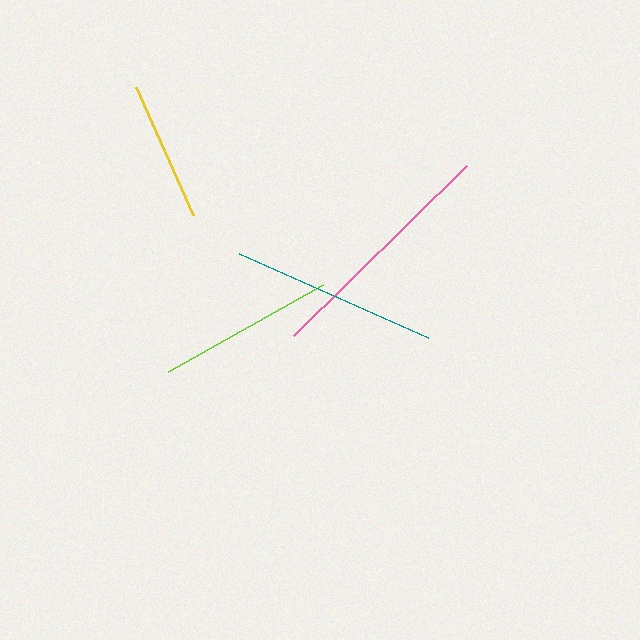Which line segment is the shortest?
The yellow line is the shortest at approximately 140 pixels.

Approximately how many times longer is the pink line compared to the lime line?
The pink line is approximately 1.4 times the length of the lime line.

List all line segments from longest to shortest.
From longest to shortest: pink, teal, lime, yellow.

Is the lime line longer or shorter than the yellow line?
The lime line is longer than the yellow line.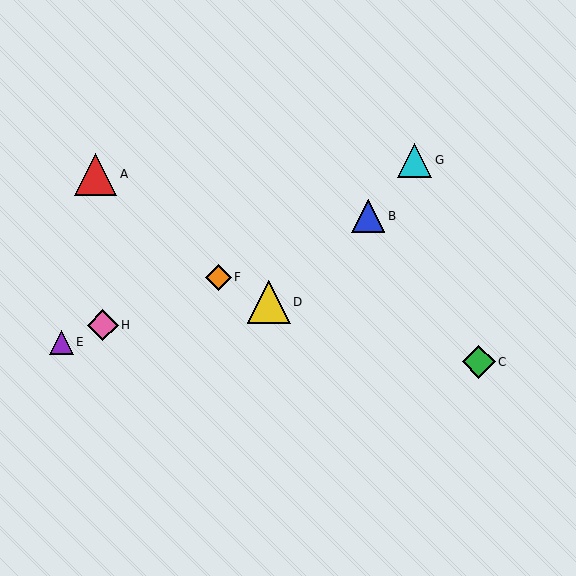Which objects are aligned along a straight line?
Objects B, E, F, H are aligned along a straight line.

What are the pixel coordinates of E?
Object E is at (61, 342).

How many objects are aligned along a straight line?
4 objects (B, E, F, H) are aligned along a straight line.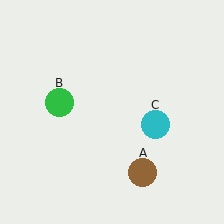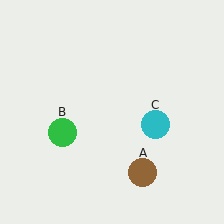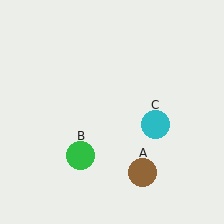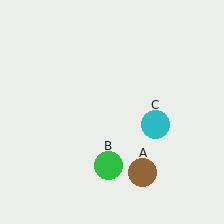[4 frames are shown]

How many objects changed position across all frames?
1 object changed position: green circle (object B).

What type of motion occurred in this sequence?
The green circle (object B) rotated counterclockwise around the center of the scene.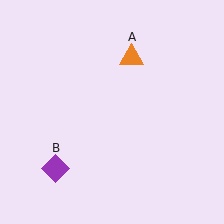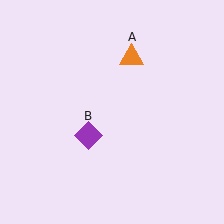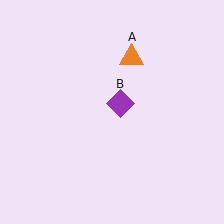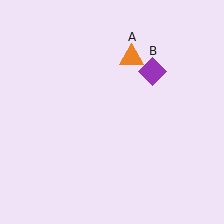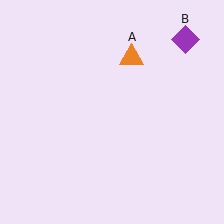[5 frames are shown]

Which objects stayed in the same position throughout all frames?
Orange triangle (object A) remained stationary.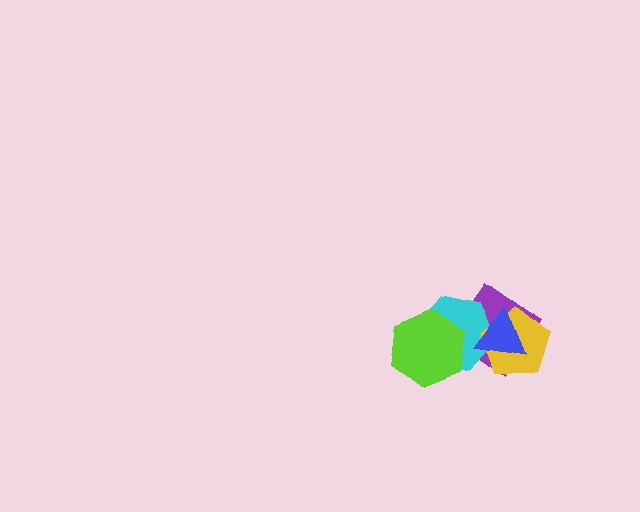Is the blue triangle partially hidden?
No, no other shape covers it.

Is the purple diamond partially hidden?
Yes, it is partially covered by another shape.